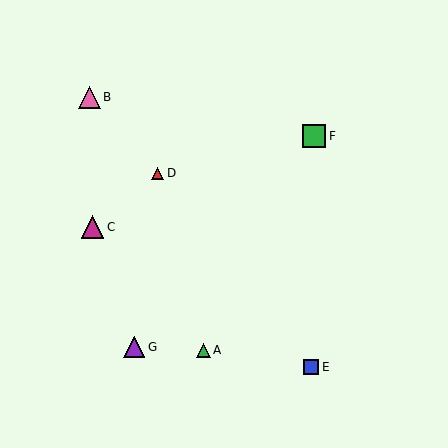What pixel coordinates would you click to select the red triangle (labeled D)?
Click at (158, 173) to select the red triangle D.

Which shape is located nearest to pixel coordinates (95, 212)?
The magenta triangle (labeled C) at (93, 227) is nearest to that location.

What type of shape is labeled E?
Shape E is a blue square.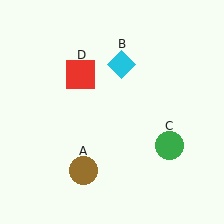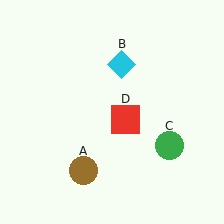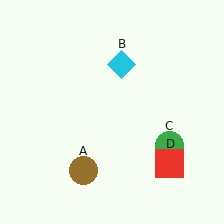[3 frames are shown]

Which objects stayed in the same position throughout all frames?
Brown circle (object A) and cyan diamond (object B) and green circle (object C) remained stationary.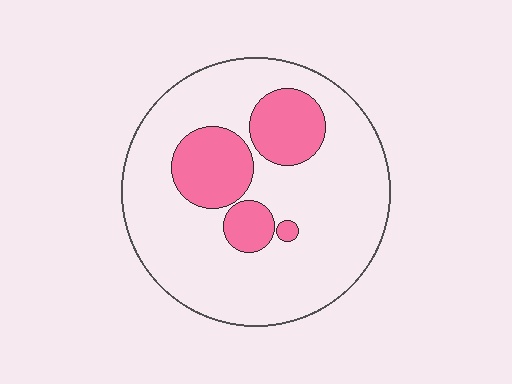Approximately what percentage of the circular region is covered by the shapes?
Approximately 20%.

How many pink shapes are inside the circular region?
4.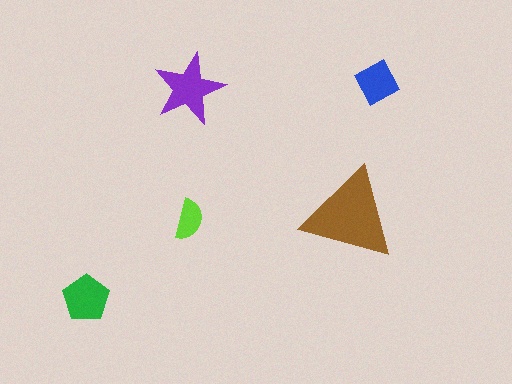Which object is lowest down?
The green pentagon is bottommost.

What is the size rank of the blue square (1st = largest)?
4th.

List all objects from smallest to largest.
The lime semicircle, the blue square, the green pentagon, the purple star, the brown triangle.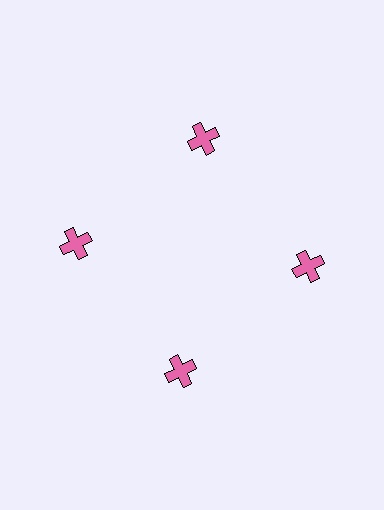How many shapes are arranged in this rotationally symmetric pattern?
There are 4 shapes, arranged in 4 groups of 1.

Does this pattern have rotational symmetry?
Yes, this pattern has 4-fold rotational symmetry. It looks the same after rotating 90 degrees around the center.